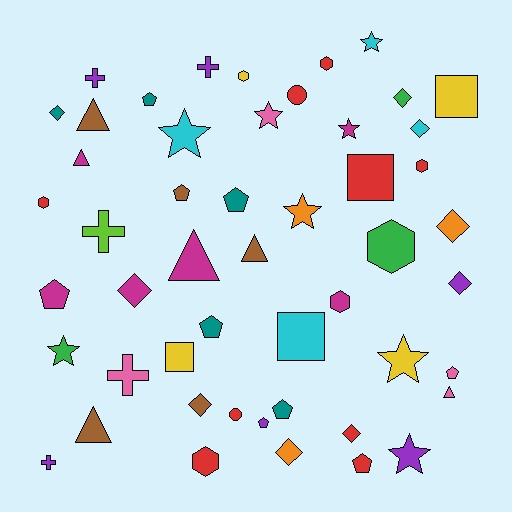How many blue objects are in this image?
There are no blue objects.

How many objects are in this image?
There are 50 objects.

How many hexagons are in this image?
There are 7 hexagons.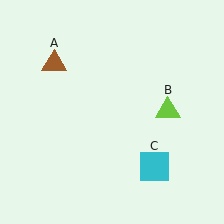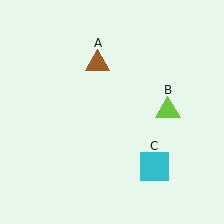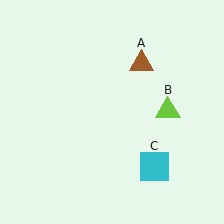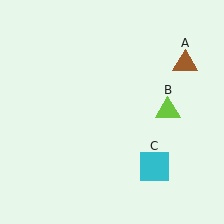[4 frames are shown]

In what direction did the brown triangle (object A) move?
The brown triangle (object A) moved right.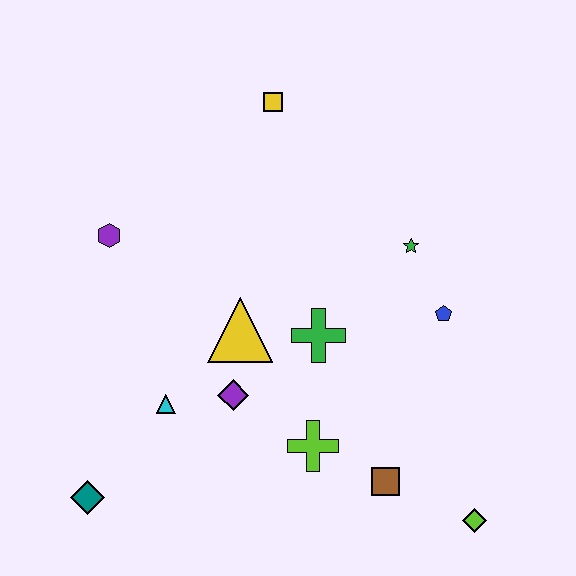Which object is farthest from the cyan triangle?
The lime diamond is farthest from the cyan triangle.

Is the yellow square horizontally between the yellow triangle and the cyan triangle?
No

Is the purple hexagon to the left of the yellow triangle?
Yes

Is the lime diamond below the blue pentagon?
Yes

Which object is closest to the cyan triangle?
The purple diamond is closest to the cyan triangle.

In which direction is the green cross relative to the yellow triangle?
The green cross is to the right of the yellow triangle.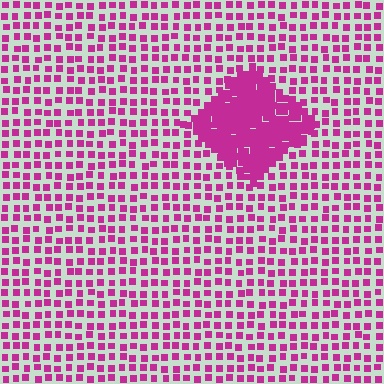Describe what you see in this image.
The image contains small magenta elements arranged at two different densities. A diamond-shaped region is visible where the elements are more densely packed than the surrounding area.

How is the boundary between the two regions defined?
The boundary is defined by a change in element density (approximately 2.8x ratio). All elements are the same color, size, and shape.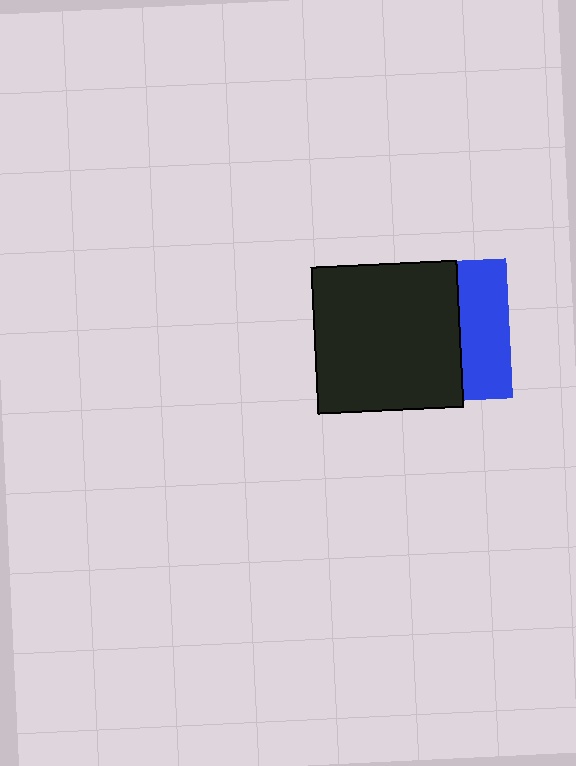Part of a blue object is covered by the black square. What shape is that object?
It is a square.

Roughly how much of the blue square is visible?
A small part of it is visible (roughly 34%).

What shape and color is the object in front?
The object in front is a black square.